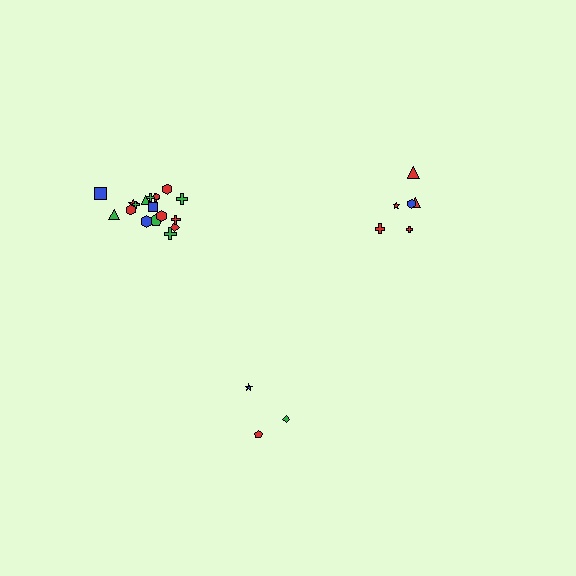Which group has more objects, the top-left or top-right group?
The top-left group.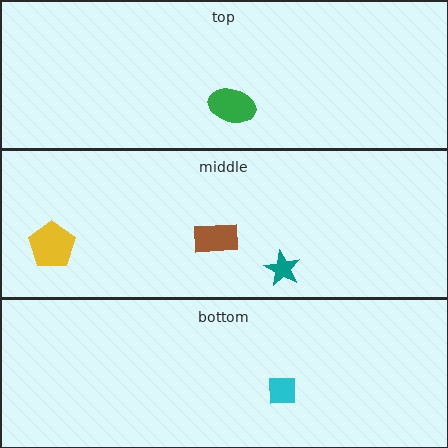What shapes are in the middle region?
The teal star, the brown rectangle, the yellow pentagon.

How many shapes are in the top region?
1.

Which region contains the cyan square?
The bottom region.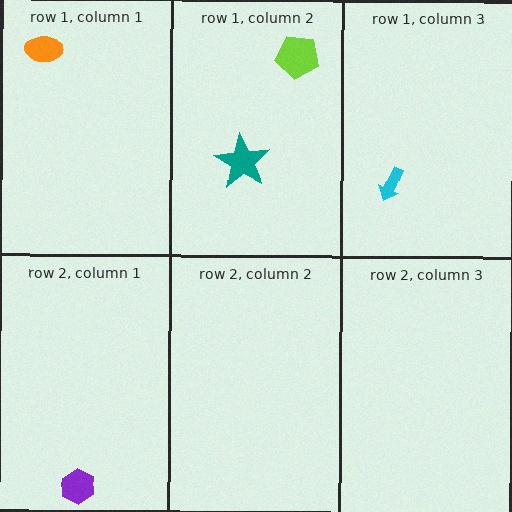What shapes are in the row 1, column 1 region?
The orange ellipse.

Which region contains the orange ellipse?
The row 1, column 1 region.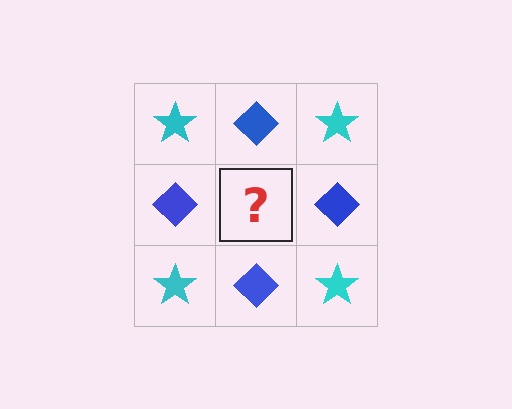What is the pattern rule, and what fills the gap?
The rule is that it alternates cyan star and blue diamond in a checkerboard pattern. The gap should be filled with a cyan star.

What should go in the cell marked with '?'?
The missing cell should contain a cyan star.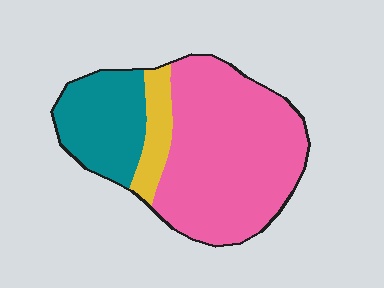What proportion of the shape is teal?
Teal covers around 25% of the shape.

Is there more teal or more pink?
Pink.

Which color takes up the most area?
Pink, at roughly 65%.